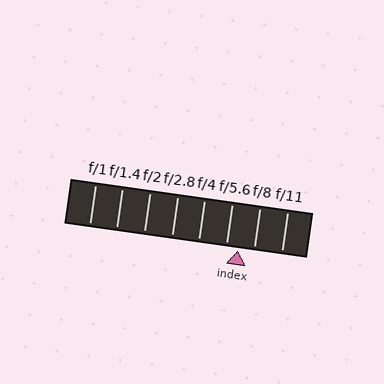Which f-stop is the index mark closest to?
The index mark is closest to f/5.6.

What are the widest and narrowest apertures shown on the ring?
The widest aperture shown is f/1 and the narrowest is f/11.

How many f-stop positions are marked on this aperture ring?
There are 8 f-stop positions marked.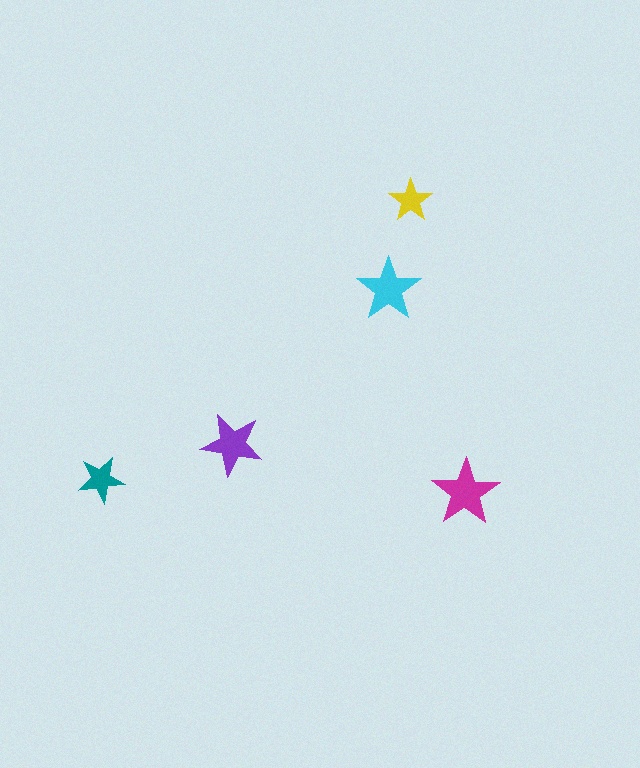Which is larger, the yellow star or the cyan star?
The cyan one.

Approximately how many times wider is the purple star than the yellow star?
About 1.5 times wider.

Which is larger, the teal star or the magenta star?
The magenta one.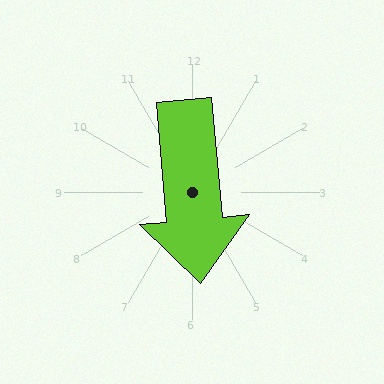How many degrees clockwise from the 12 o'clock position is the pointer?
Approximately 175 degrees.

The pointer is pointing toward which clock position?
Roughly 6 o'clock.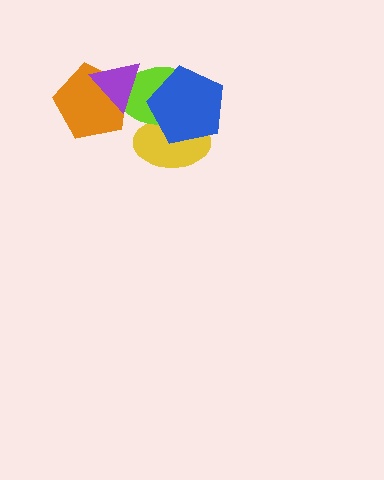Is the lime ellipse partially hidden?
Yes, it is partially covered by another shape.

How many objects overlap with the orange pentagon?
2 objects overlap with the orange pentagon.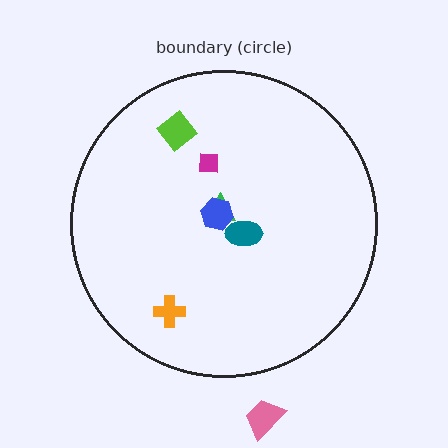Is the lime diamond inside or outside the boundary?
Inside.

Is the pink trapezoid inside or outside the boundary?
Outside.